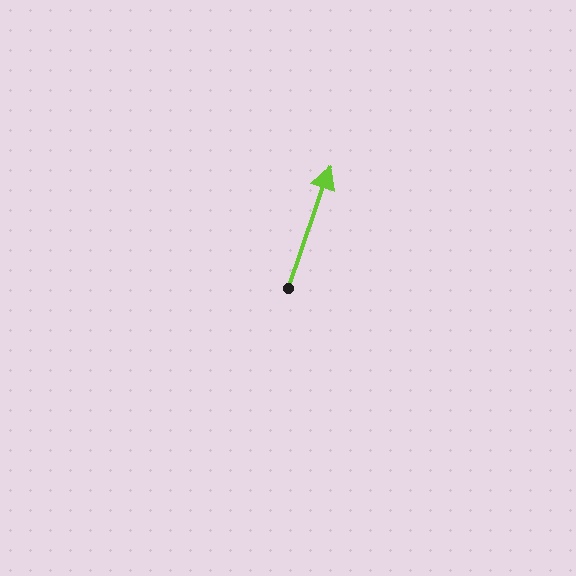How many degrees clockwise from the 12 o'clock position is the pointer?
Approximately 19 degrees.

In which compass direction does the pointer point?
North.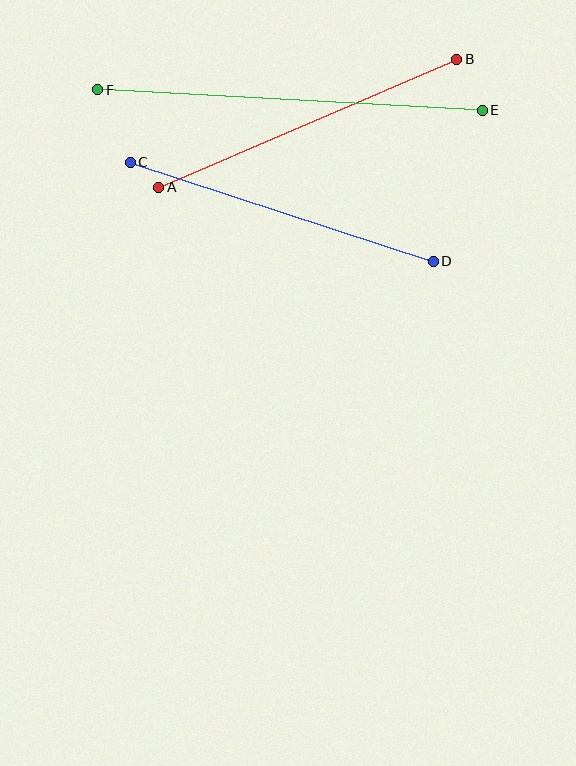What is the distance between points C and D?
The distance is approximately 319 pixels.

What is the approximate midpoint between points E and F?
The midpoint is at approximately (290, 100) pixels.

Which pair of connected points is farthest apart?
Points E and F are farthest apart.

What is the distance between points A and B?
The distance is approximately 324 pixels.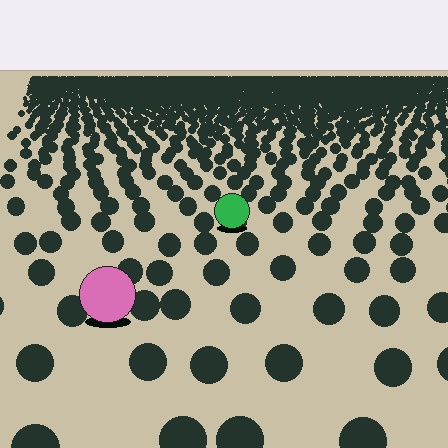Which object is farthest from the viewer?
The green circle is farthest from the viewer. It appears smaller and the ground texture around it is denser.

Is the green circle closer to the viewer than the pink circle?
No. The pink circle is closer — you can tell from the texture gradient: the ground texture is coarser near it.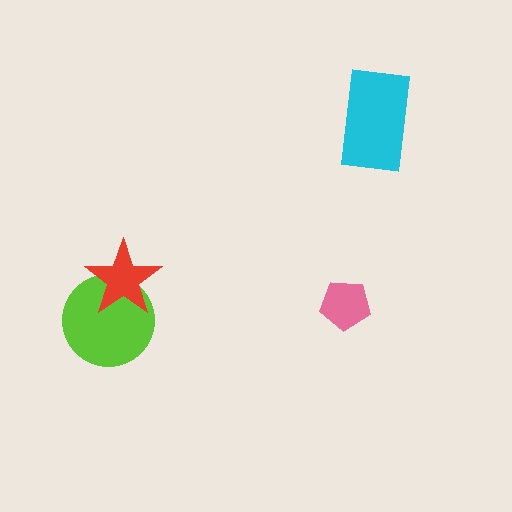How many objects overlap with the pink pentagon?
0 objects overlap with the pink pentagon.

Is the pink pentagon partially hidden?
No, no other shape covers it.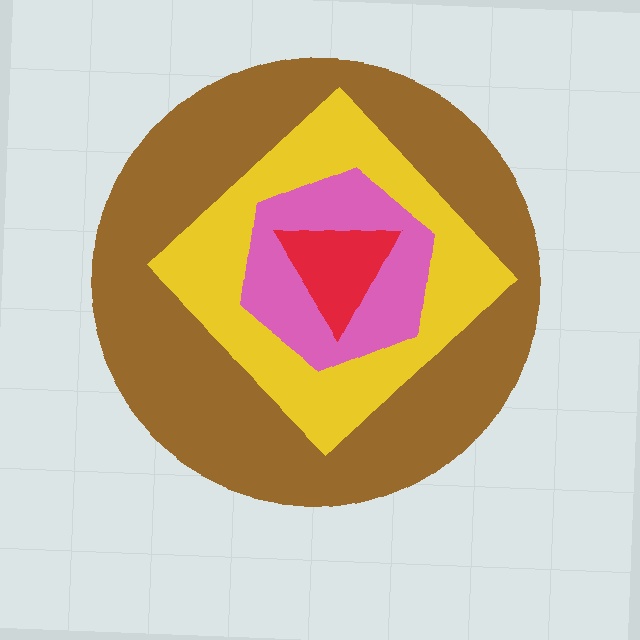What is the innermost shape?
The red triangle.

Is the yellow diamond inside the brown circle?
Yes.